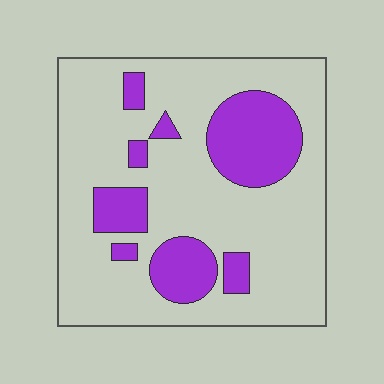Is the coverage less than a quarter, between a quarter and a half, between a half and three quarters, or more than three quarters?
Less than a quarter.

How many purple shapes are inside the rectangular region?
8.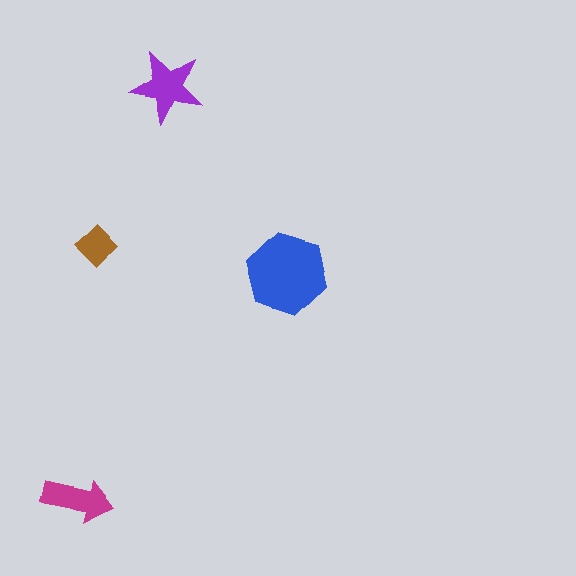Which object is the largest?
The blue hexagon.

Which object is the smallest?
The brown diamond.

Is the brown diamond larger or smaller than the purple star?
Smaller.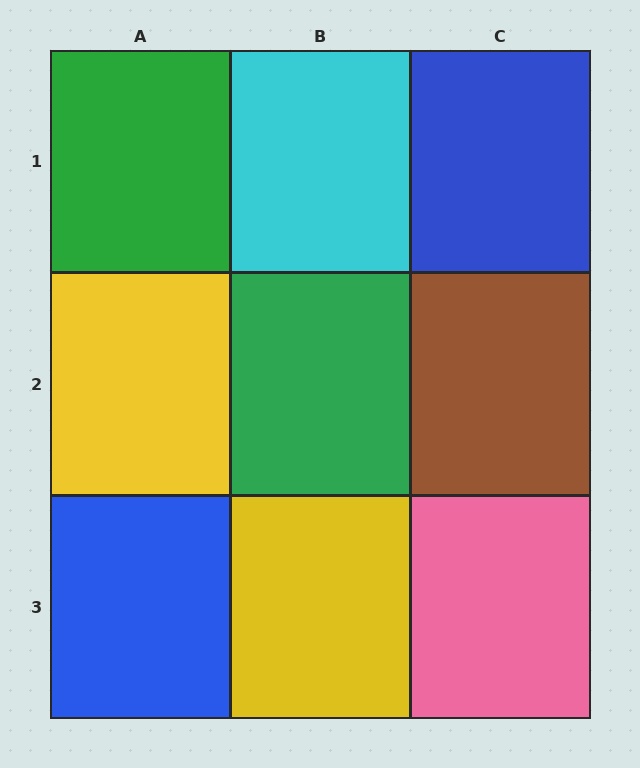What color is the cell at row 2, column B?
Green.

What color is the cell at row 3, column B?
Yellow.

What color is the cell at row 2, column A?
Yellow.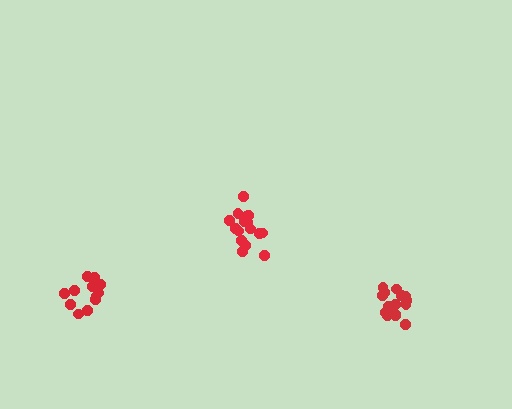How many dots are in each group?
Group 1: 15 dots, Group 2: 16 dots, Group 3: 12 dots (43 total).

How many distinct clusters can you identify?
There are 3 distinct clusters.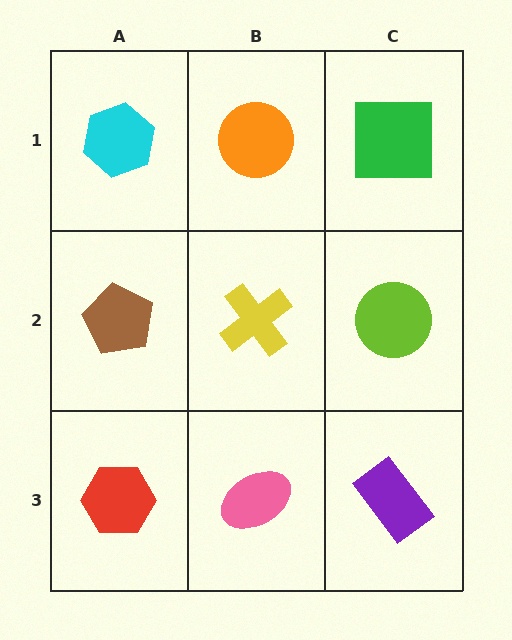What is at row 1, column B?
An orange circle.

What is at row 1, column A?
A cyan hexagon.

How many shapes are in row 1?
3 shapes.